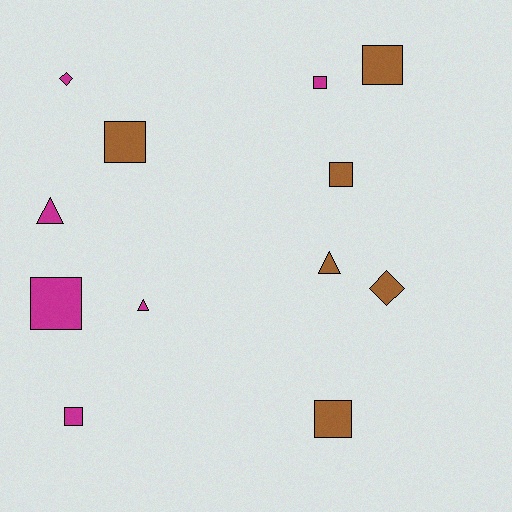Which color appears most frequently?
Magenta, with 6 objects.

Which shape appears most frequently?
Square, with 7 objects.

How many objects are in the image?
There are 12 objects.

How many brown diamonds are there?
There is 1 brown diamond.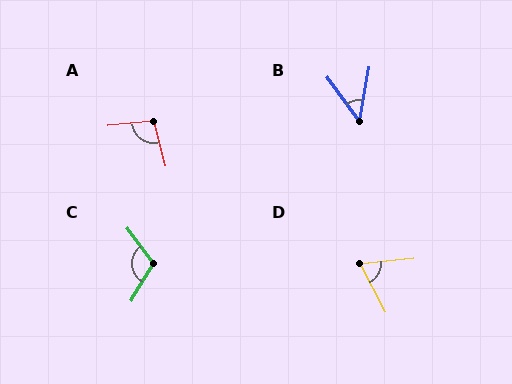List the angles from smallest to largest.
B (45°), D (68°), A (99°), C (112°).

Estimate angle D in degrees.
Approximately 68 degrees.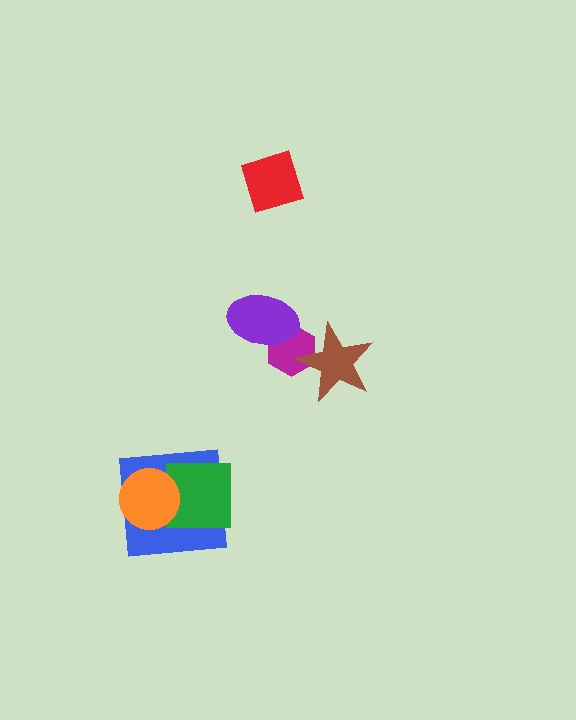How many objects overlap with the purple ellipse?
1 object overlaps with the purple ellipse.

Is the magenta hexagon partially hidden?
Yes, it is partially covered by another shape.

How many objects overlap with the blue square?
2 objects overlap with the blue square.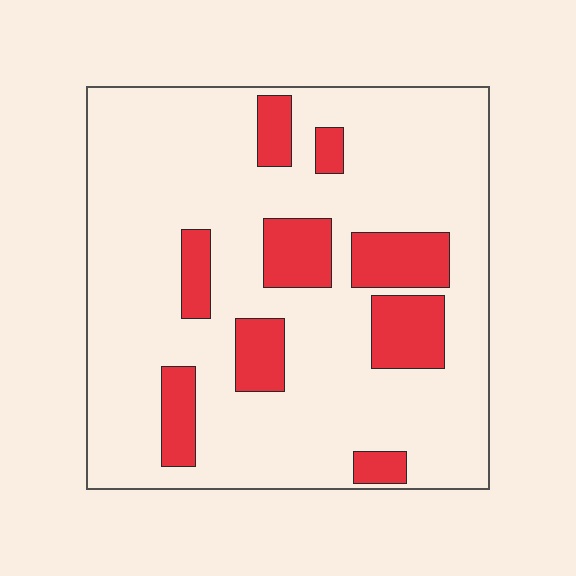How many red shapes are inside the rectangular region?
9.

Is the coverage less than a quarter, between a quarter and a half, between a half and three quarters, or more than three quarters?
Less than a quarter.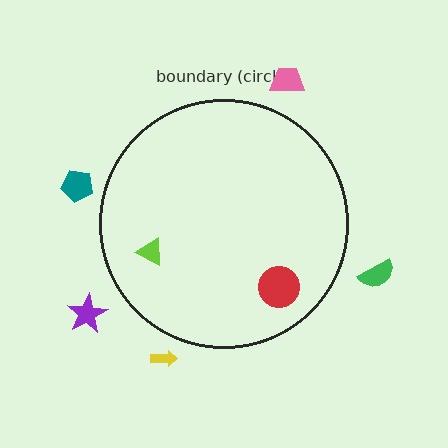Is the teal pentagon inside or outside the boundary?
Outside.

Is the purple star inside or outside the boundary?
Outside.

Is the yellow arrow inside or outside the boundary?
Outside.